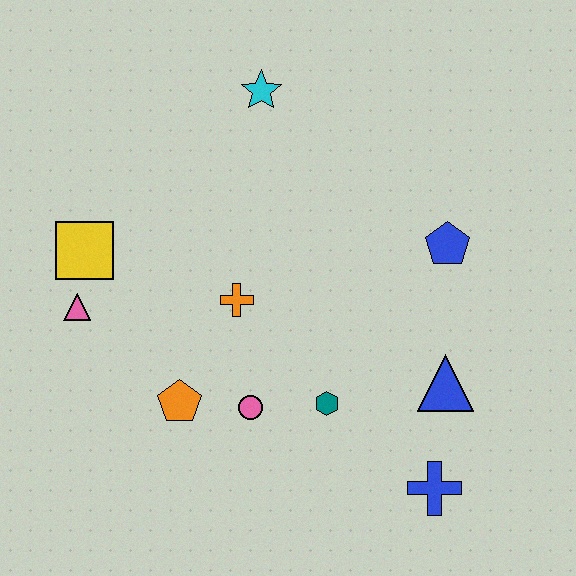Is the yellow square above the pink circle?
Yes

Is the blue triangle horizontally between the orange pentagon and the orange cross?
No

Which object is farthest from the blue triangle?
The yellow square is farthest from the blue triangle.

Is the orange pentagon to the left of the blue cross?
Yes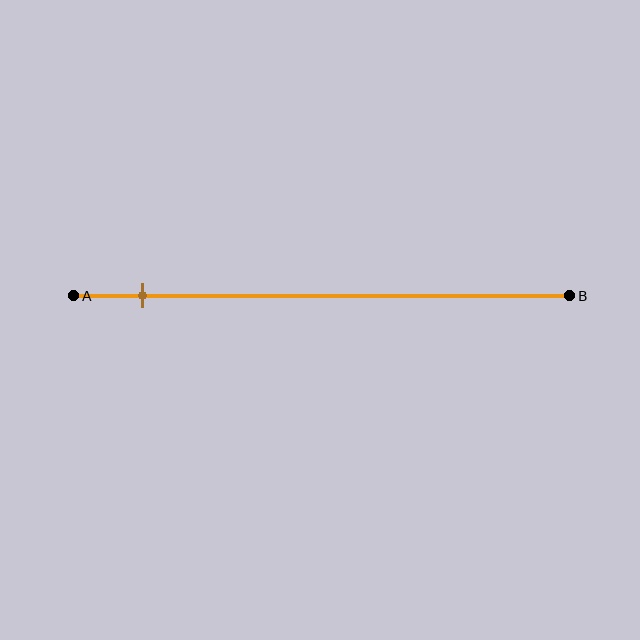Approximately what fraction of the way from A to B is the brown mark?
The brown mark is approximately 15% of the way from A to B.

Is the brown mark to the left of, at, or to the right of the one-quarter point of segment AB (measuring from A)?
The brown mark is to the left of the one-quarter point of segment AB.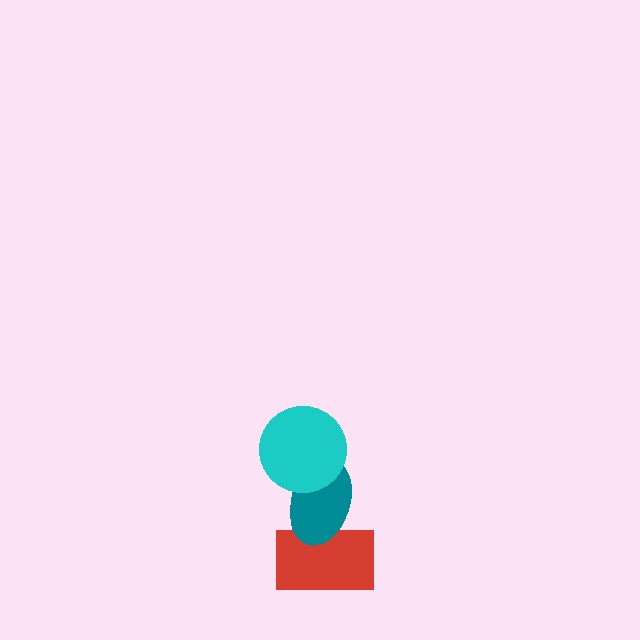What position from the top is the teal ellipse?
The teal ellipse is 2nd from the top.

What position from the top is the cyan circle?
The cyan circle is 1st from the top.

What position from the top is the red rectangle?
The red rectangle is 3rd from the top.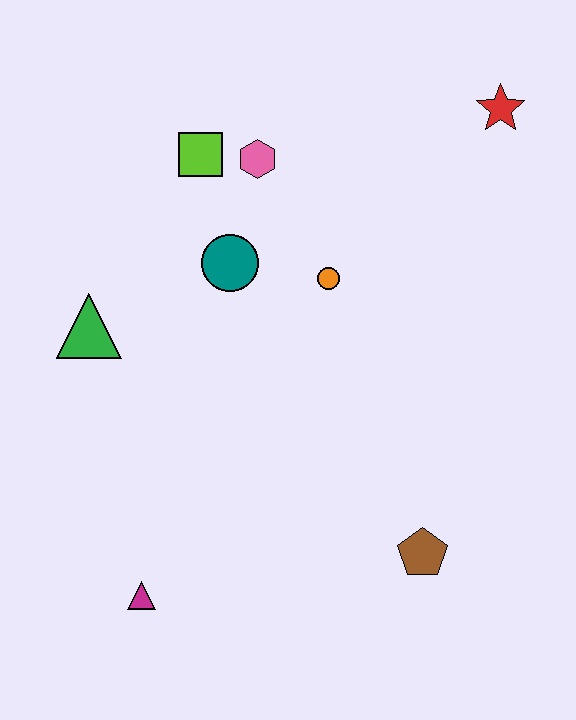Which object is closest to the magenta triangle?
The green triangle is closest to the magenta triangle.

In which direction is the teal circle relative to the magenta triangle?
The teal circle is above the magenta triangle.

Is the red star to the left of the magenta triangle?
No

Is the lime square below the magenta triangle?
No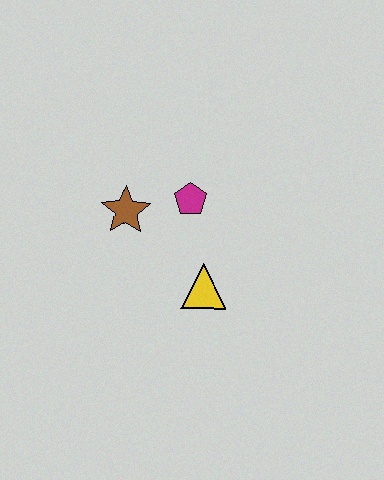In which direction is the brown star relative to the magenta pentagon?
The brown star is to the left of the magenta pentagon.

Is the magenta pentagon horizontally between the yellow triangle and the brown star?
Yes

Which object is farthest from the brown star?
The yellow triangle is farthest from the brown star.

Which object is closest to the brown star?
The magenta pentagon is closest to the brown star.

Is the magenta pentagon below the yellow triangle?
No